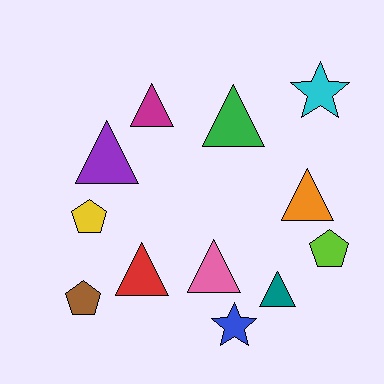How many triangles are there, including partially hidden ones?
There are 7 triangles.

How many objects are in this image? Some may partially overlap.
There are 12 objects.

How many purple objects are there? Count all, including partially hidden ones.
There is 1 purple object.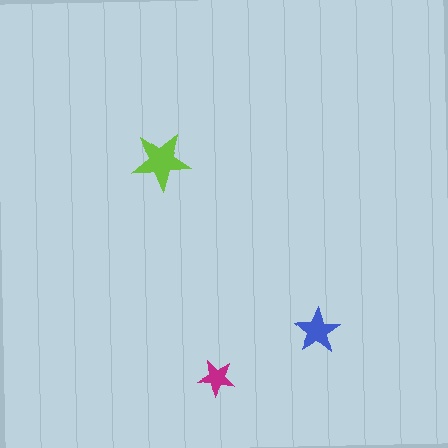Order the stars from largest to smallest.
the lime one, the blue one, the magenta one.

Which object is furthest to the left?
The lime star is leftmost.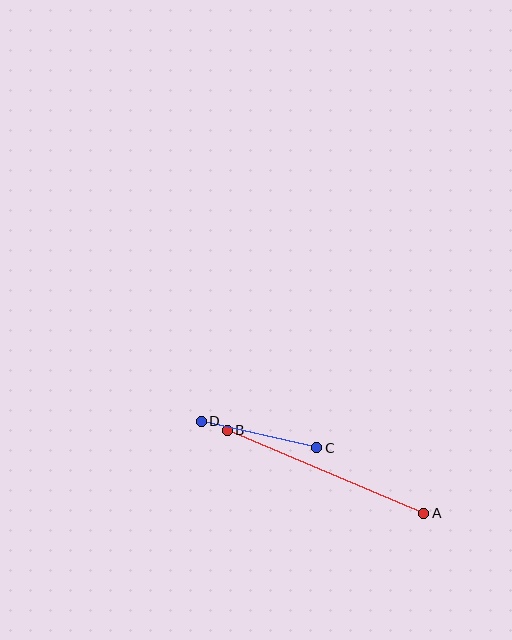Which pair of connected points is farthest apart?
Points A and B are farthest apart.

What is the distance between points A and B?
The distance is approximately 213 pixels.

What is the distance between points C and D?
The distance is approximately 118 pixels.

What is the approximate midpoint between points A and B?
The midpoint is at approximately (325, 472) pixels.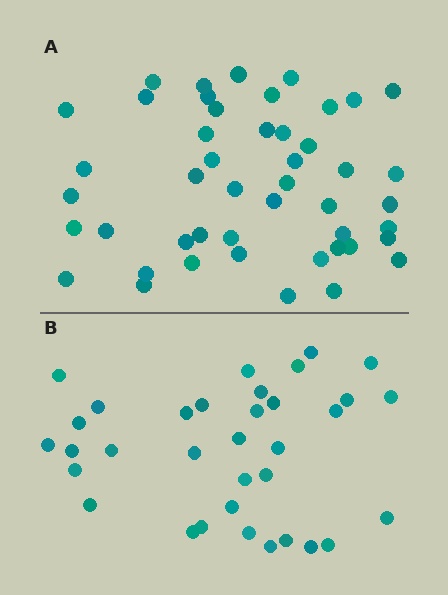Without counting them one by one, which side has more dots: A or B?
Region A (the top region) has more dots.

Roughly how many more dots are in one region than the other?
Region A has approximately 15 more dots than region B.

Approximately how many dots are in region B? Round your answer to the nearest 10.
About 30 dots. (The exact count is 34, which rounds to 30.)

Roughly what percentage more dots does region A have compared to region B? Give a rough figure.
About 40% more.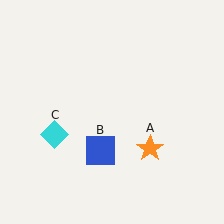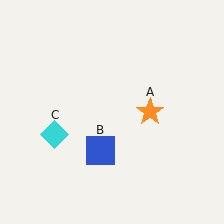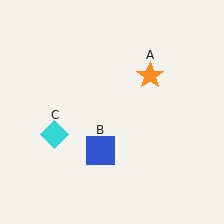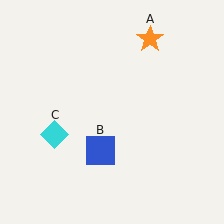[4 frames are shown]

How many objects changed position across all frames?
1 object changed position: orange star (object A).